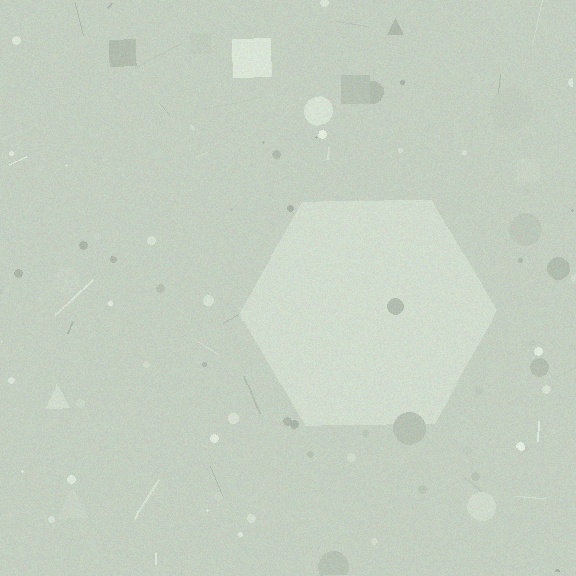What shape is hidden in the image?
A hexagon is hidden in the image.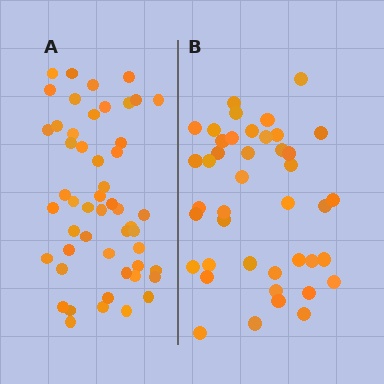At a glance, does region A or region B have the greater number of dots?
Region A (the left region) has more dots.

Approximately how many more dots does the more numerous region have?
Region A has roughly 8 or so more dots than region B.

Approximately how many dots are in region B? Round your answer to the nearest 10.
About 40 dots. (The exact count is 42, which rounds to 40.)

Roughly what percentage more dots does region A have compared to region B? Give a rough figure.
About 20% more.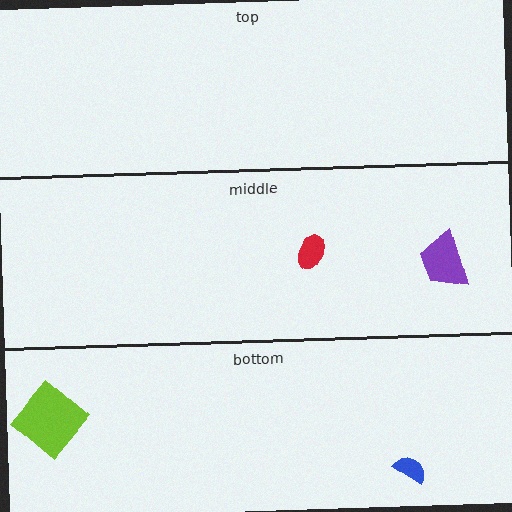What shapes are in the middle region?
The purple trapezoid, the red ellipse.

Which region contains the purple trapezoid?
The middle region.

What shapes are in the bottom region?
The lime diamond, the blue semicircle.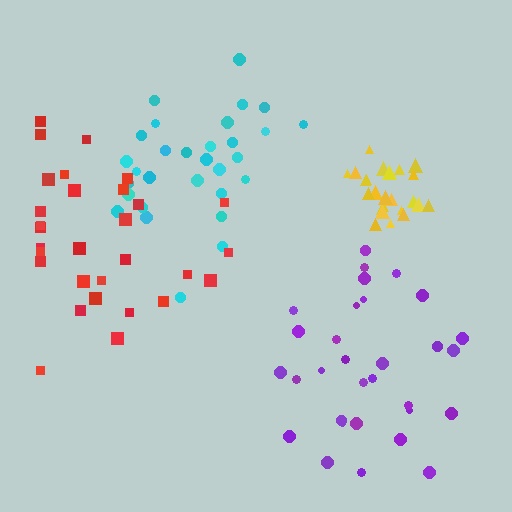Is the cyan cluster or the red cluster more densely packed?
Cyan.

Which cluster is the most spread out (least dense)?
Red.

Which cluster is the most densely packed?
Yellow.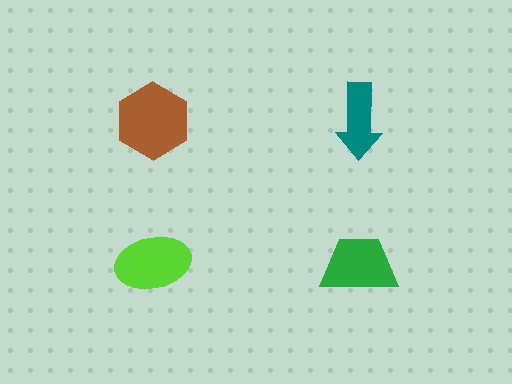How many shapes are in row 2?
2 shapes.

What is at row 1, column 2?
A teal arrow.